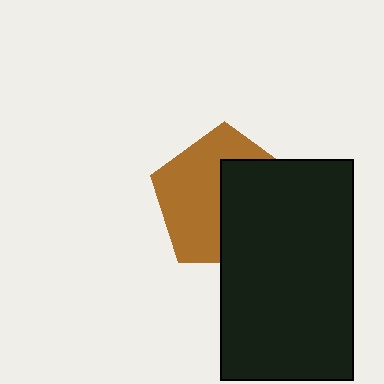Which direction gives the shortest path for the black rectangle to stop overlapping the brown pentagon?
Moving right gives the shortest separation.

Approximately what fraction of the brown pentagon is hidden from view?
Roughly 47% of the brown pentagon is hidden behind the black rectangle.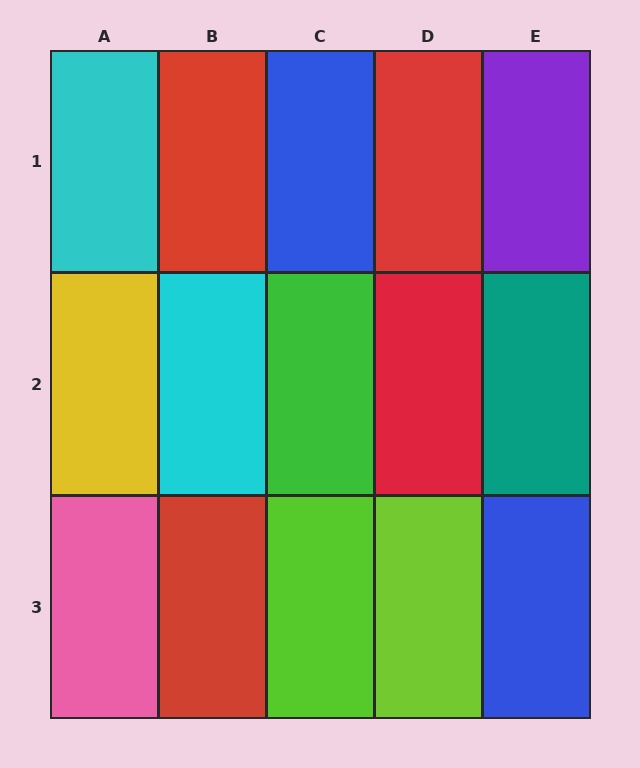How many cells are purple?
1 cell is purple.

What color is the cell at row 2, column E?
Teal.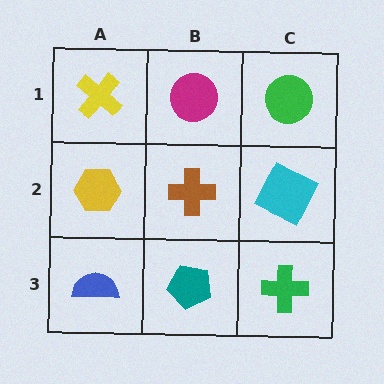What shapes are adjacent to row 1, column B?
A brown cross (row 2, column B), a yellow cross (row 1, column A), a green circle (row 1, column C).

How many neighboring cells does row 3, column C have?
2.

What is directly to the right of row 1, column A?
A magenta circle.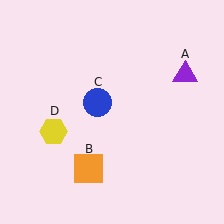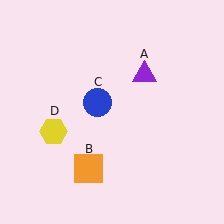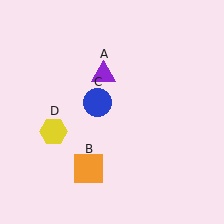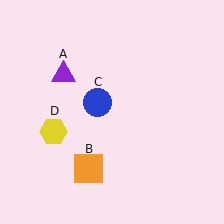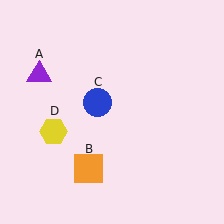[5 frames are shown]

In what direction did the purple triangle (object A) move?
The purple triangle (object A) moved left.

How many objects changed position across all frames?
1 object changed position: purple triangle (object A).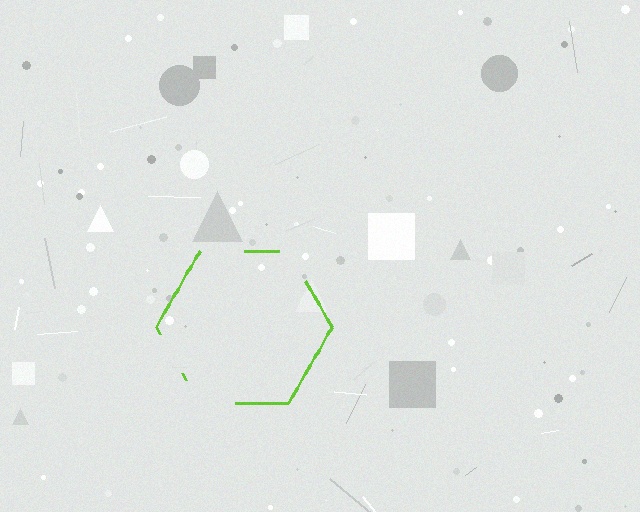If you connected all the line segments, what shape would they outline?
They would outline a hexagon.